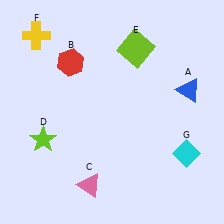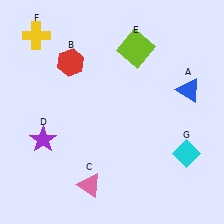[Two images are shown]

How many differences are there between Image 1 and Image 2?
There is 1 difference between the two images.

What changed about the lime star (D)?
In Image 1, D is lime. In Image 2, it changed to purple.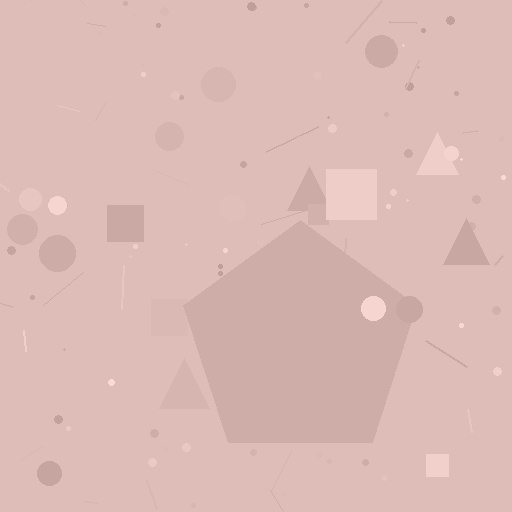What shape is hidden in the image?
A pentagon is hidden in the image.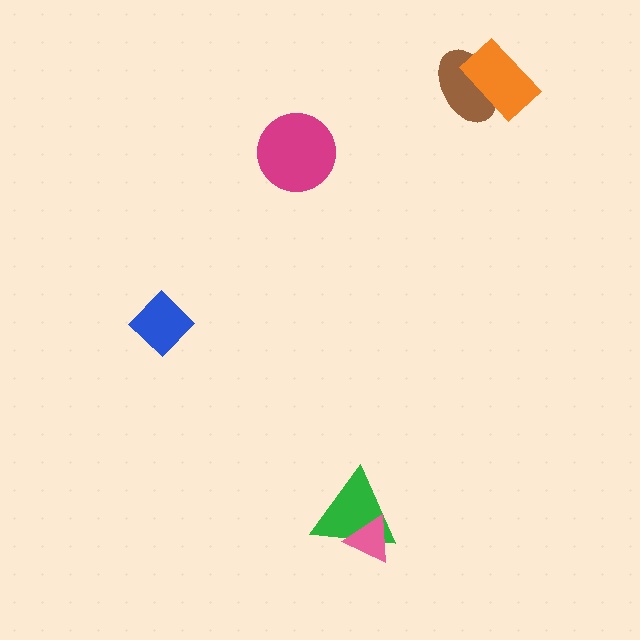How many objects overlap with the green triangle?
1 object overlaps with the green triangle.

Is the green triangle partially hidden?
Yes, it is partially covered by another shape.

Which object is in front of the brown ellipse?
The orange rectangle is in front of the brown ellipse.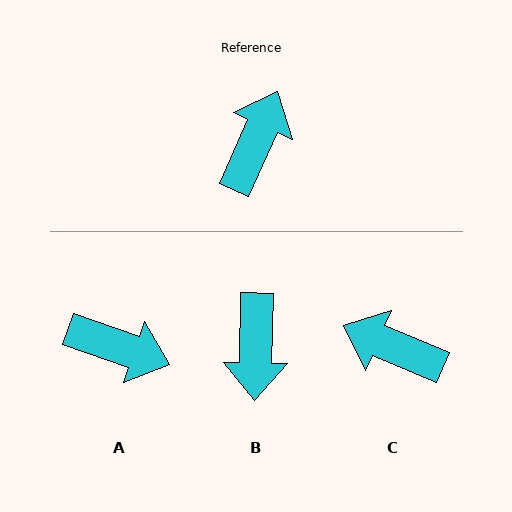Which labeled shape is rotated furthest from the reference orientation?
B, about 157 degrees away.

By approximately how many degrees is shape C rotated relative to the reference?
Approximately 91 degrees counter-clockwise.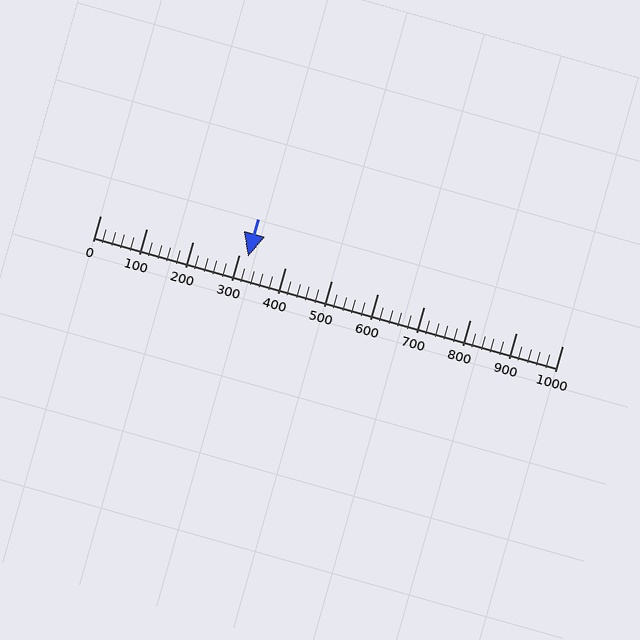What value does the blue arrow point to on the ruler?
The blue arrow points to approximately 320.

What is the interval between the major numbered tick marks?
The major tick marks are spaced 100 units apart.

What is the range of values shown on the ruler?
The ruler shows values from 0 to 1000.